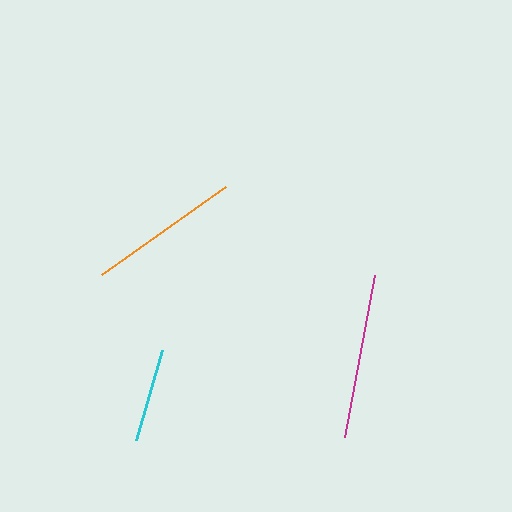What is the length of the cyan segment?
The cyan segment is approximately 93 pixels long.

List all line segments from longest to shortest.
From longest to shortest: magenta, orange, cyan.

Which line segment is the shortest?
The cyan line is the shortest at approximately 93 pixels.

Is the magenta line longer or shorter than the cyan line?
The magenta line is longer than the cyan line.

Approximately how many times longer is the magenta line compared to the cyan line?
The magenta line is approximately 1.8 times the length of the cyan line.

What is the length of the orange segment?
The orange segment is approximately 152 pixels long.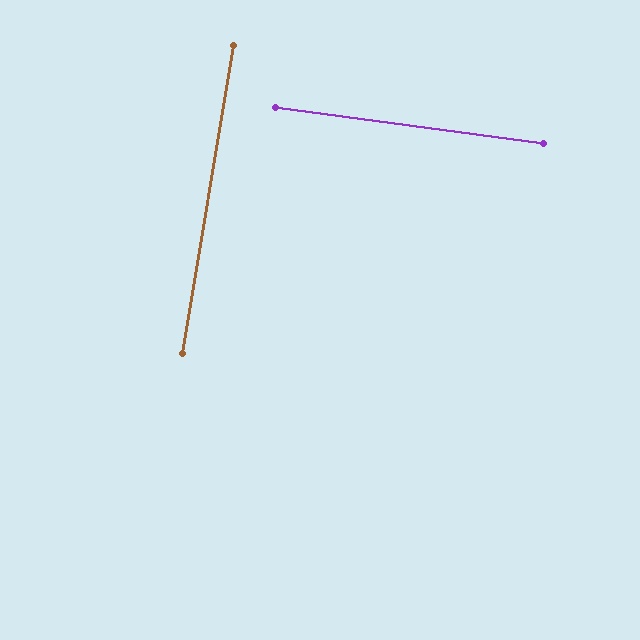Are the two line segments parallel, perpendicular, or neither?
Perpendicular — they meet at approximately 88°.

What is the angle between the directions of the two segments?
Approximately 88 degrees.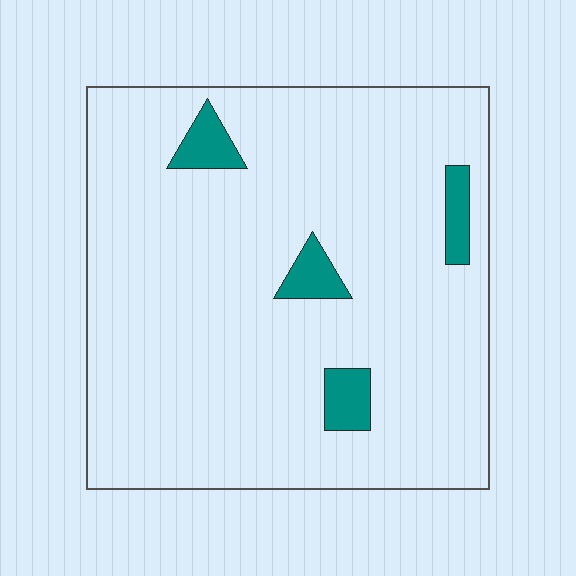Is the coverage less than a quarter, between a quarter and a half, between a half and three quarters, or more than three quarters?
Less than a quarter.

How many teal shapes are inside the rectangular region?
4.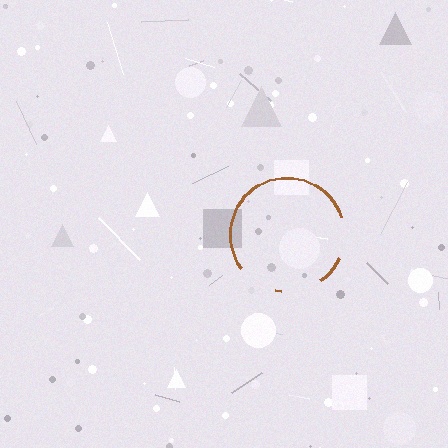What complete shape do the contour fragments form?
The contour fragments form a circle.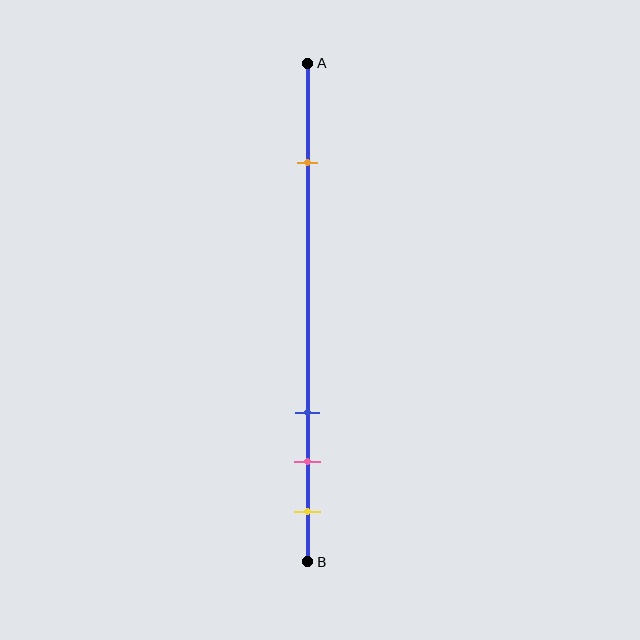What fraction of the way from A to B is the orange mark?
The orange mark is approximately 20% (0.2) of the way from A to B.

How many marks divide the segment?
There are 4 marks dividing the segment.